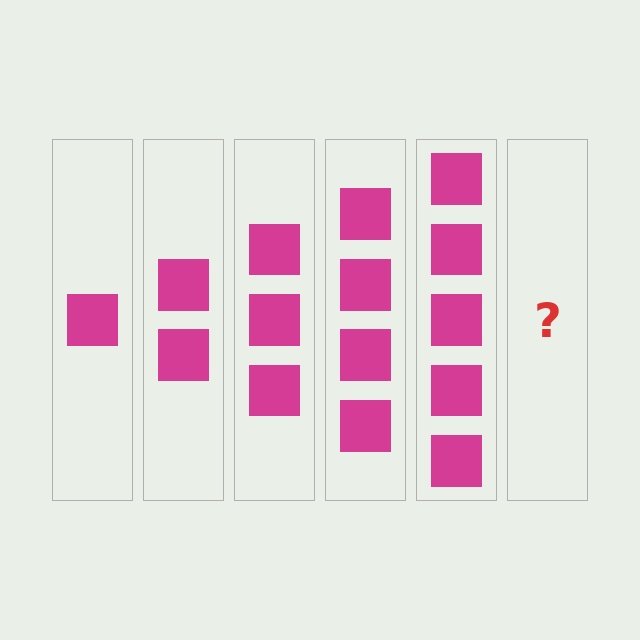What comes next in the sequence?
The next element should be 6 squares.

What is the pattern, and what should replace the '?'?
The pattern is that each step adds one more square. The '?' should be 6 squares.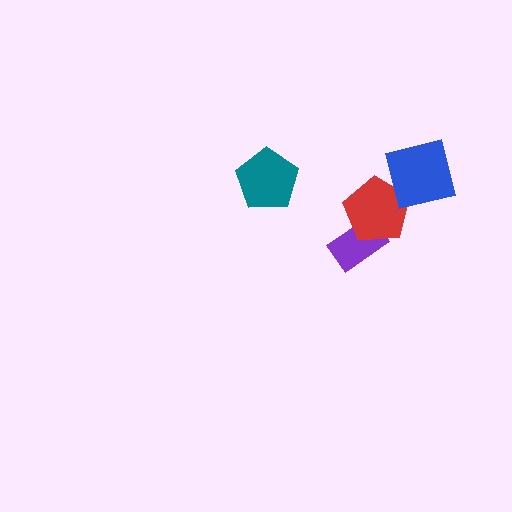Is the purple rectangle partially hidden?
Yes, it is partially covered by another shape.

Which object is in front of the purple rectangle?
The red pentagon is in front of the purple rectangle.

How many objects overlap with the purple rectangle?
1 object overlaps with the purple rectangle.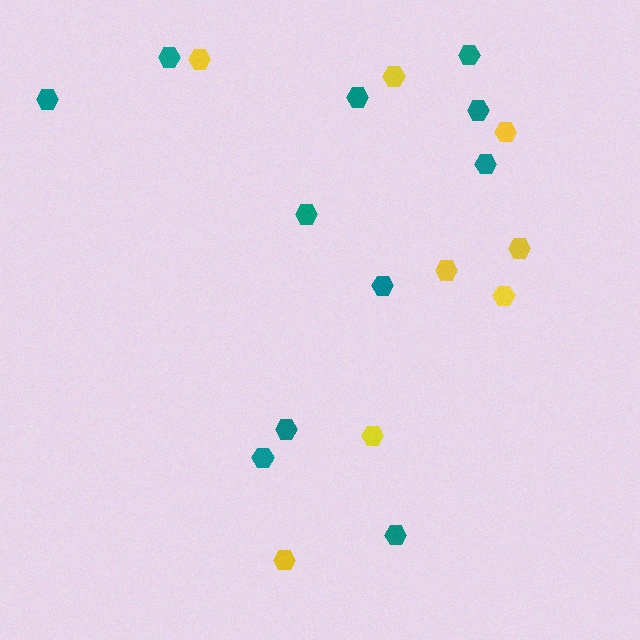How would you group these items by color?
There are 2 groups: one group of yellow hexagons (8) and one group of teal hexagons (11).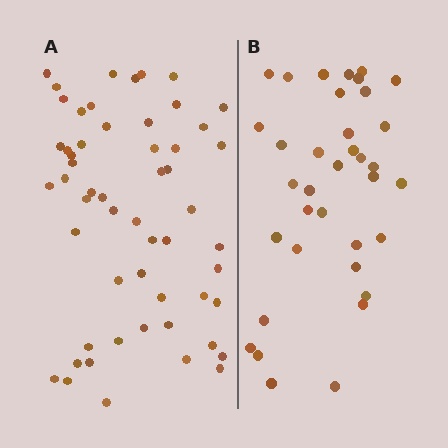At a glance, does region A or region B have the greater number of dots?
Region A (the left region) has more dots.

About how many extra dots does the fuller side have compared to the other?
Region A has approximately 20 more dots than region B.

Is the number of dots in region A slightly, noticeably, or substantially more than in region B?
Region A has substantially more. The ratio is roughly 1.5 to 1.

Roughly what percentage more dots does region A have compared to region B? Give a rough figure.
About 55% more.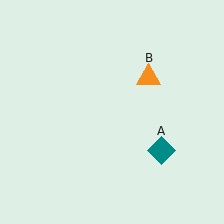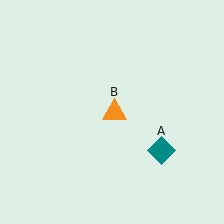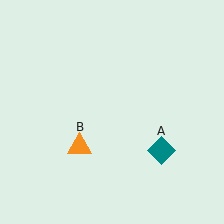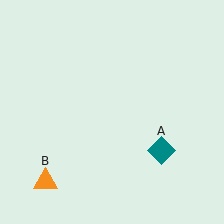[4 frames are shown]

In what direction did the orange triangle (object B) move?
The orange triangle (object B) moved down and to the left.